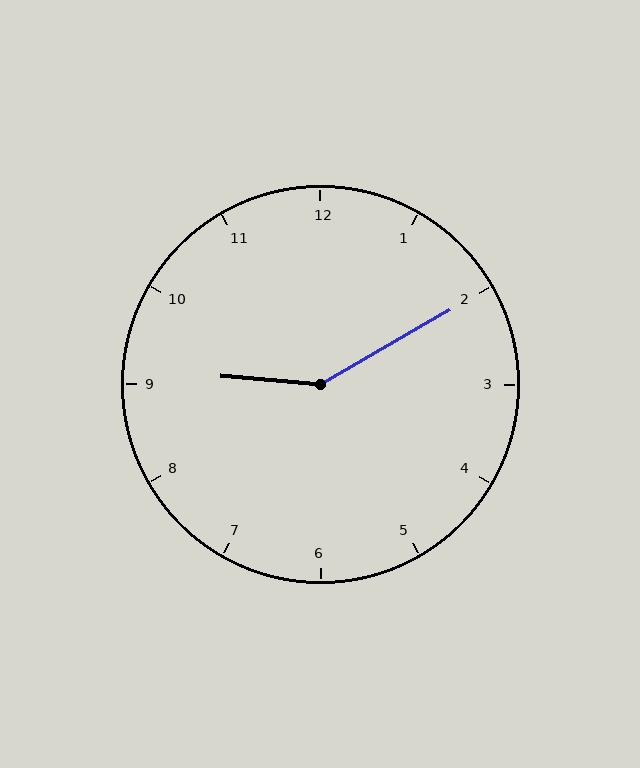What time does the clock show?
9:10.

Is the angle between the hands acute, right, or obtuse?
It is obtuse.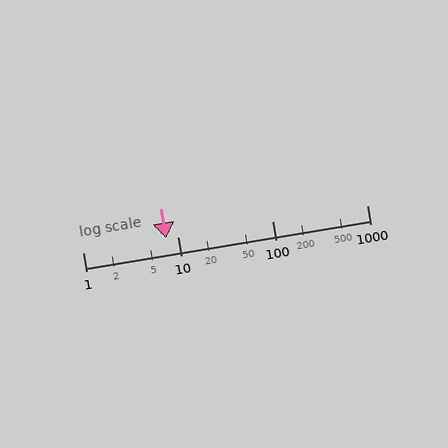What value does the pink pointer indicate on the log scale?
The pointer indicates approximately 7.6.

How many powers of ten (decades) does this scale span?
The scale spans 3 decades, from 1 to 1000.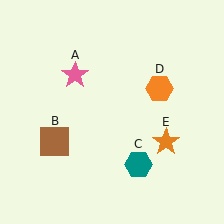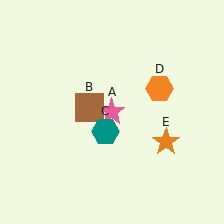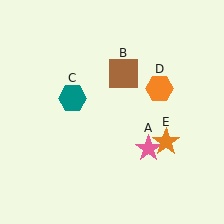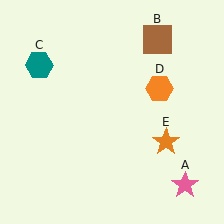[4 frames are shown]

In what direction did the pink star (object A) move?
The pink star (object A) moved down and to the right.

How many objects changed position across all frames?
3 objects changed position: pink star (object A), brown square (object B), teal hexagon (object C).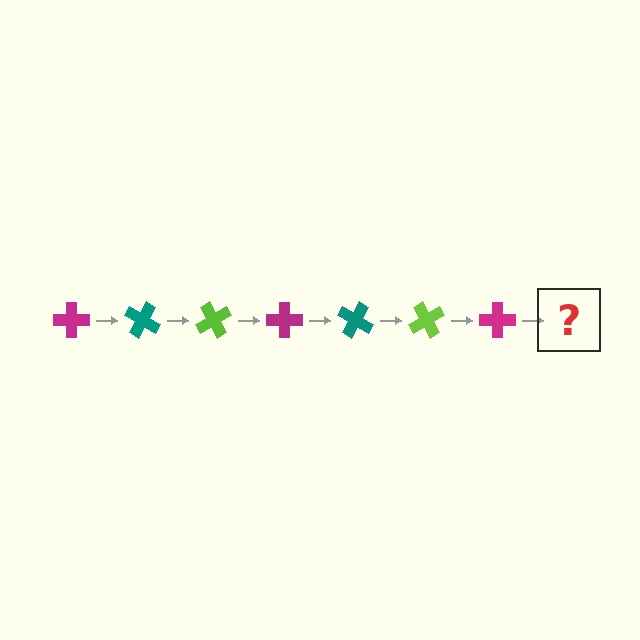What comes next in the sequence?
The next element should be a teal cross, rotated 210 degrees from the start.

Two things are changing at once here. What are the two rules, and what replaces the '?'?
The two rules are that it rotates 30 degrees each step and the color cycles through magenta, teal, and lime. The '?' should be a teal cross, rotated 210 degrees from the start.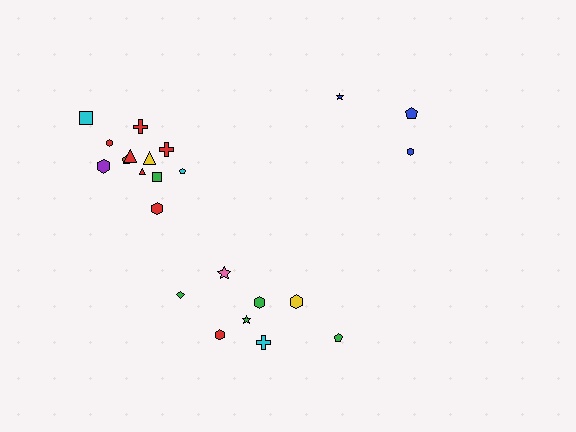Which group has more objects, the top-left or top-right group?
The top-left group.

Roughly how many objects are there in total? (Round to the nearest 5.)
Roughly 25 objects in total.